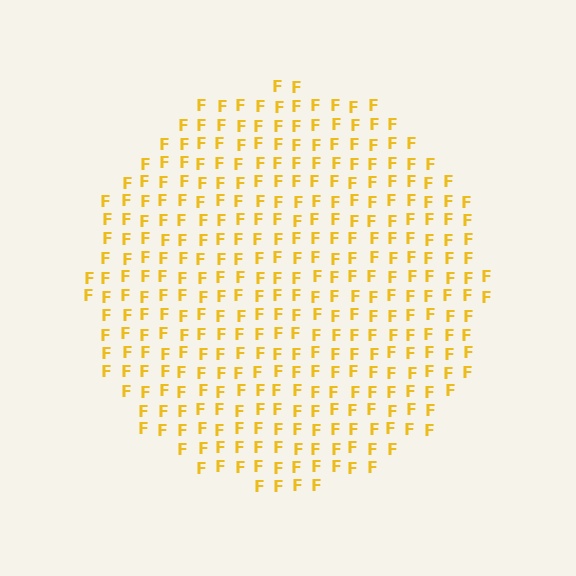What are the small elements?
The small elements are letter F's.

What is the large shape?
The large shape is a circle.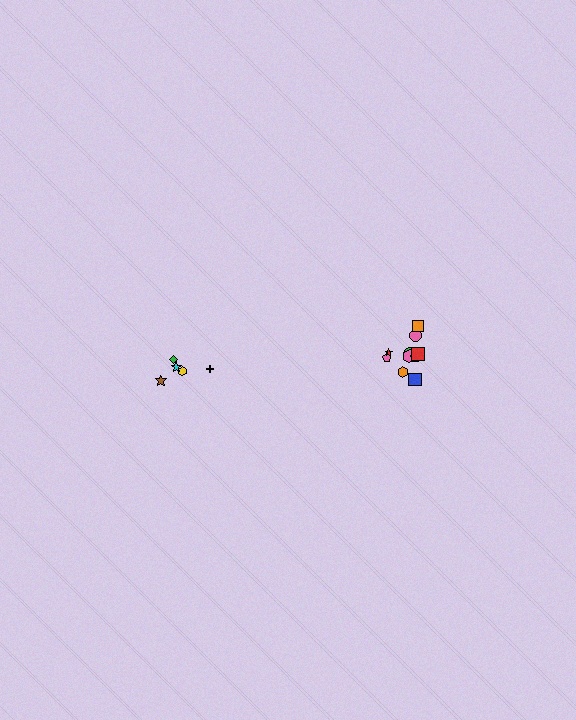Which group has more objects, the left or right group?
The right group.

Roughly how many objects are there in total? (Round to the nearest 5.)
Roughly 15 objects in total.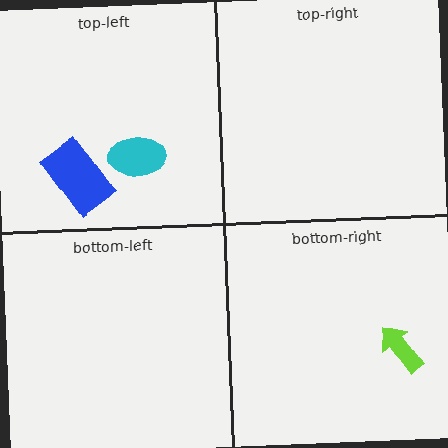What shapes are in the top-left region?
The blue rectangle, the cyan ellipse.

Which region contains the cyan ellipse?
The top-left region.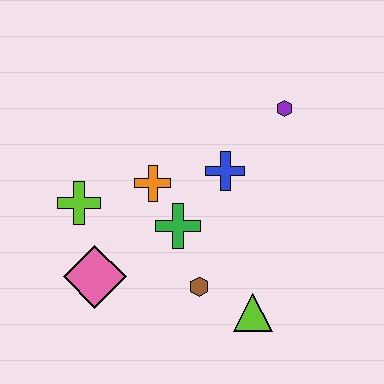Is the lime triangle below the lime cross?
Yes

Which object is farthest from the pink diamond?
The purple hexagon is farthest from the pink diamond.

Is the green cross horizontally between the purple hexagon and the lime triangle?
No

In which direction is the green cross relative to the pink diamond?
The green cross is to the right of the pink diamond.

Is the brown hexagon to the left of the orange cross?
No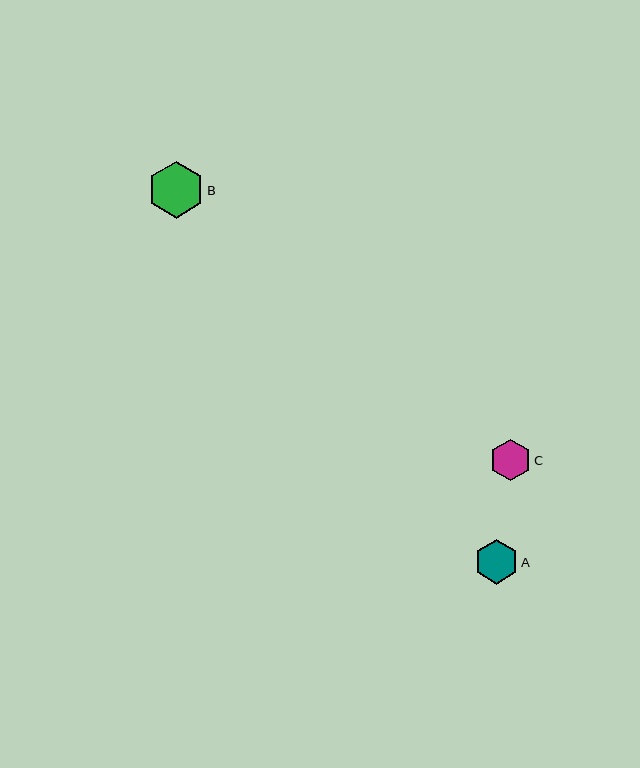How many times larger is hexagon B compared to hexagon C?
Hexagon B is approximately 1.4 times the size of hexagon C.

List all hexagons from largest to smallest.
From largest to smallest: B, A, C.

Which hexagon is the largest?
Hexagon B is the largest with a size of approximately 57 pixels.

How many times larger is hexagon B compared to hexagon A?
Hexagon B is approximately 1.3 times the size of hexagon A.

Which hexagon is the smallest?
Hexagon C is the smallest with a size of approximately 41 pixels.